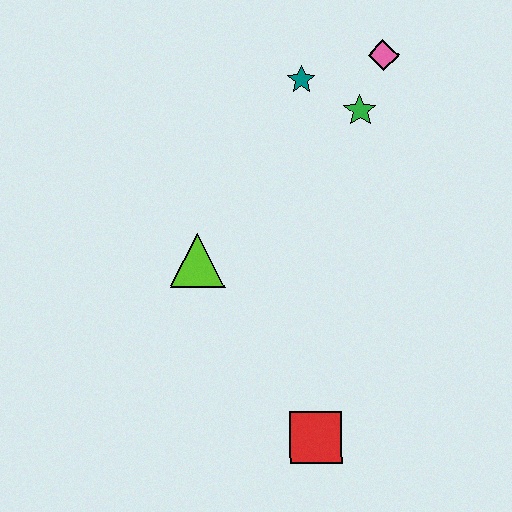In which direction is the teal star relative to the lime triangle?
The teal star is above the lime triangle.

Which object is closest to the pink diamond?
The green star is closest to the pink diamond.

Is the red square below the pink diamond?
Yes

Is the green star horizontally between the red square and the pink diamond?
Yes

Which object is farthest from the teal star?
The red square is farthest from the teal star.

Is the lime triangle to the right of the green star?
No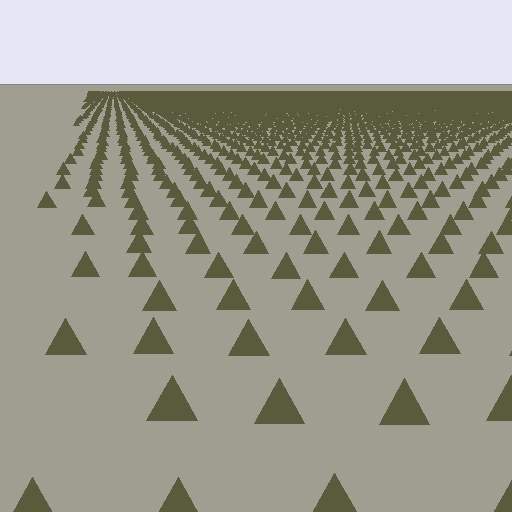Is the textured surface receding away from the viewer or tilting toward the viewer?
The surface is receding away from the viewer. Texture elements get smaller and denser toward the top.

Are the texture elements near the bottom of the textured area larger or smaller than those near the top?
Larger. Near the bottom, elements are closer to the viewer and appear at a bigger on-screen size.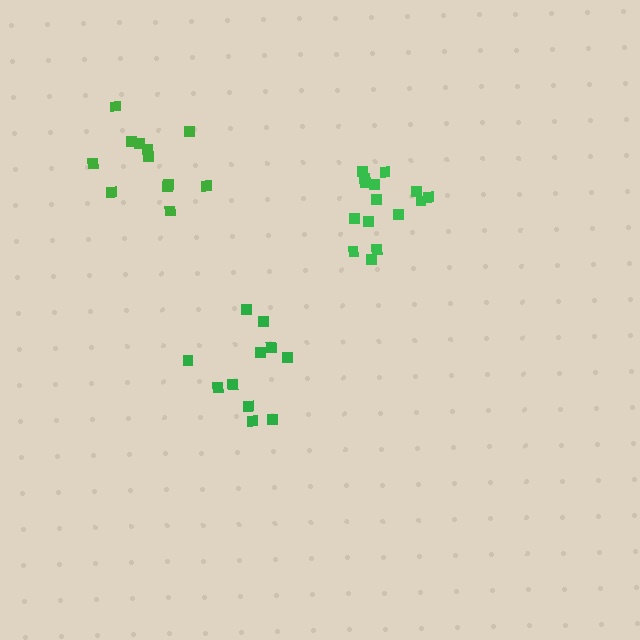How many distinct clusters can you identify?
There are 3 distinct clusters.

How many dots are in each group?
Group 1: 11 dots, Group 2: 12 dots, Group 3: 15 dots (38 total).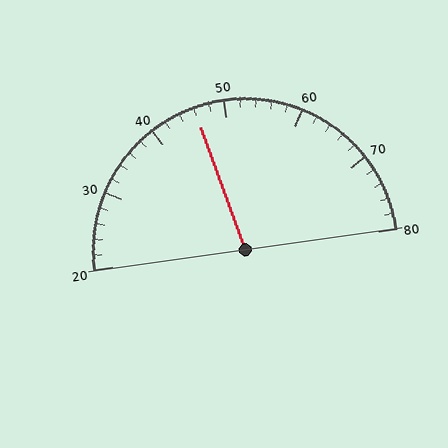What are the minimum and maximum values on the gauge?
The gauge ranges from 20 to 80.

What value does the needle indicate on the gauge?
The needle indicates approximately 46.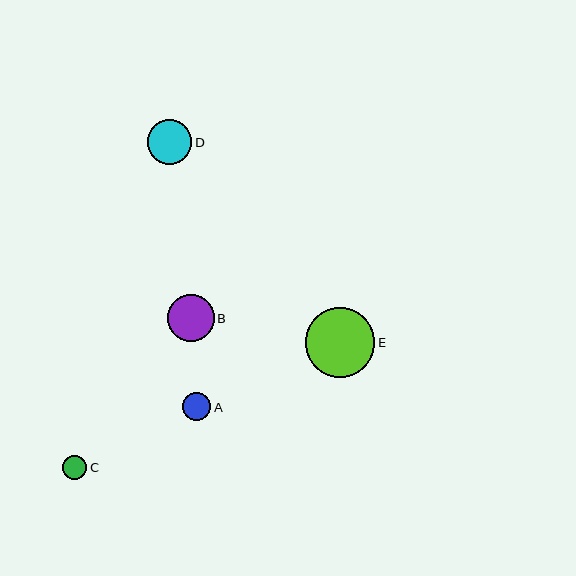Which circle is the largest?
Circle E is the largest with a size of approximately 70 pixels.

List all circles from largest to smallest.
From largest to smallest: E, B, D, A, C.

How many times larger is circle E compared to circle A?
Circle E is approximately 2.4 times the size of circle A.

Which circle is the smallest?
Circle C is the smallest with a size of approximately 24 pixels.